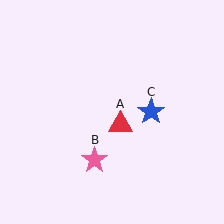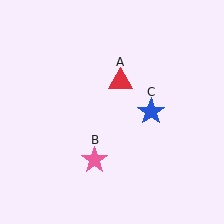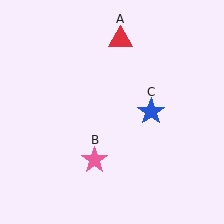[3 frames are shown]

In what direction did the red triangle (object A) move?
The red triangle (object A) moved up.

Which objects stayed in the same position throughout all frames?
Pink star (object B) and blue star (object C) remained stationary.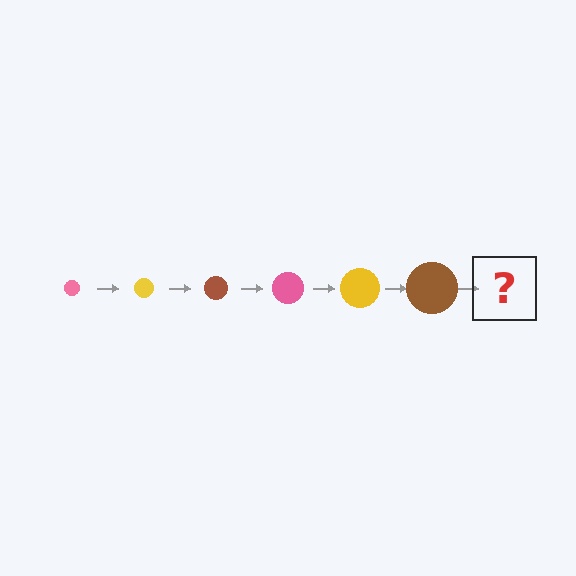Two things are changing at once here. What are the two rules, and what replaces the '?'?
The two rules are that the circle grows larger each step and the color cycles through pink, yellow, and brown. The '?' should be a pink circle, larger than the previous one.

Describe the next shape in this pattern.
It should be a pink circle, larger than the previous one.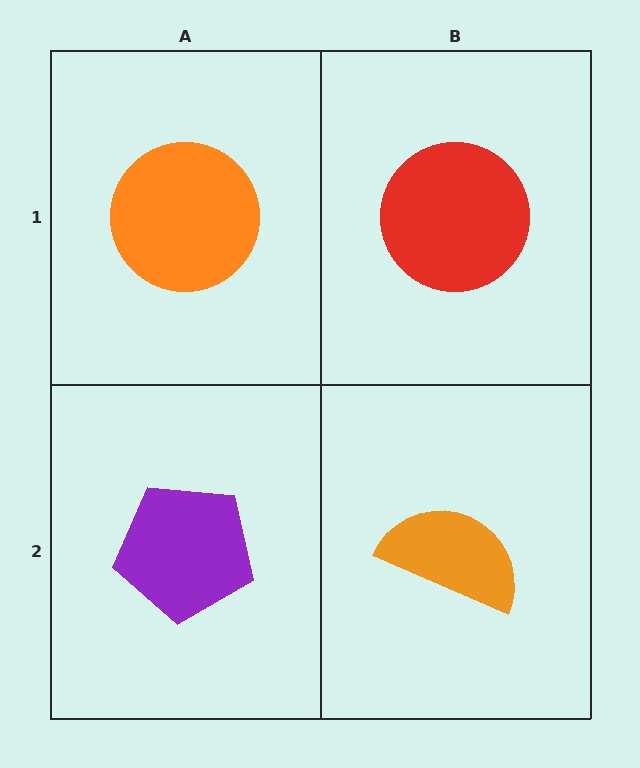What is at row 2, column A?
A purple pentagon.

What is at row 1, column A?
An orange circle.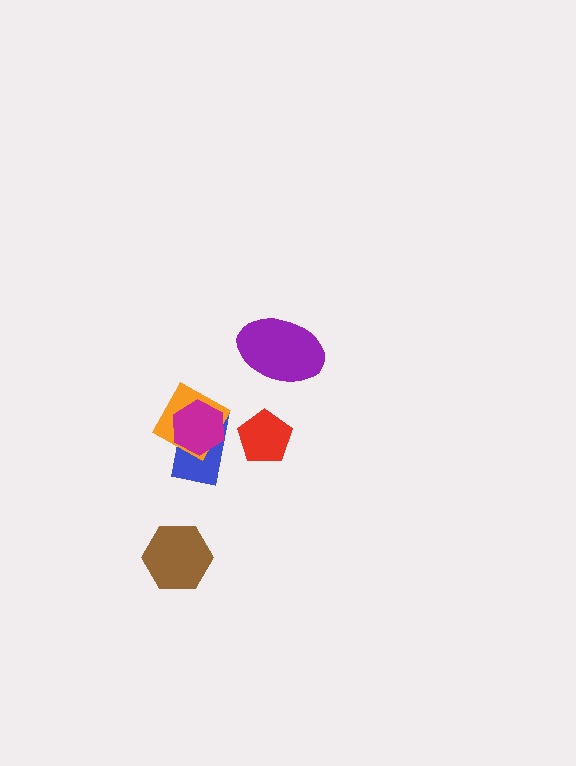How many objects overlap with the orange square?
2 objects overlap with the orange square.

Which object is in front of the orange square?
The magenta hexagon is in front of the orange square.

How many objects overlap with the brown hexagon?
0 objects overlap with the brown hexagon.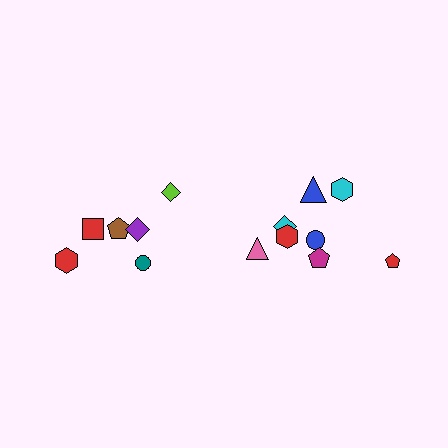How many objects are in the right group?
There are 8 objects.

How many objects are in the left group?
There are 6 objects.